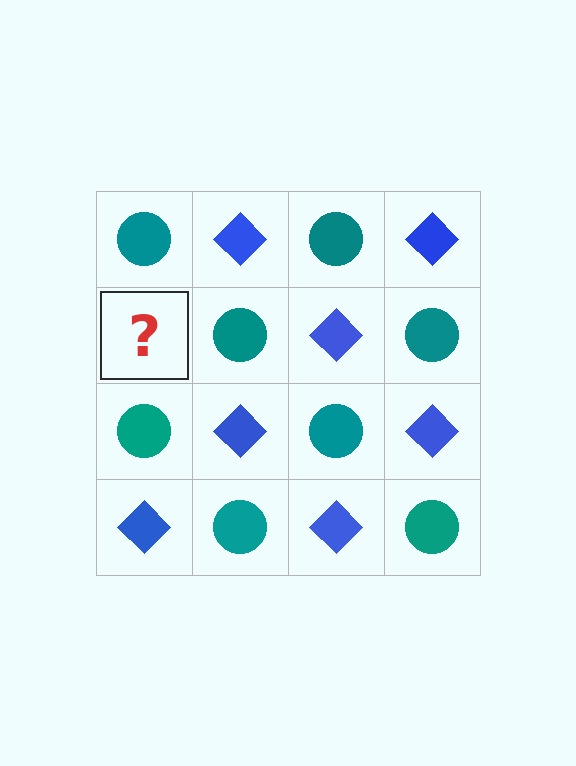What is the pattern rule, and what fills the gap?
The rule is that it alternates teal circle and blue diamond in a checkerboard pattern. The gap should be filled with a blue diamond.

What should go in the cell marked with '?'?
The missing cell should contain a blue diamond.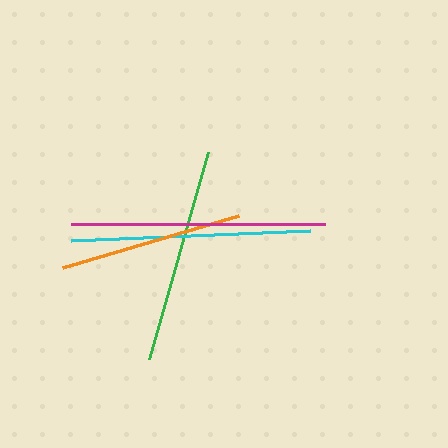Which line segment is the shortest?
The orange line is the shortest at approximately 184 pixels.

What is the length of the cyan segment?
The cyan segment is approximately 239 pixels long.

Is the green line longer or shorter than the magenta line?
The magenta line is longer than the green line.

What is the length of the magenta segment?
The magenta segment is approximately 254 pixels long.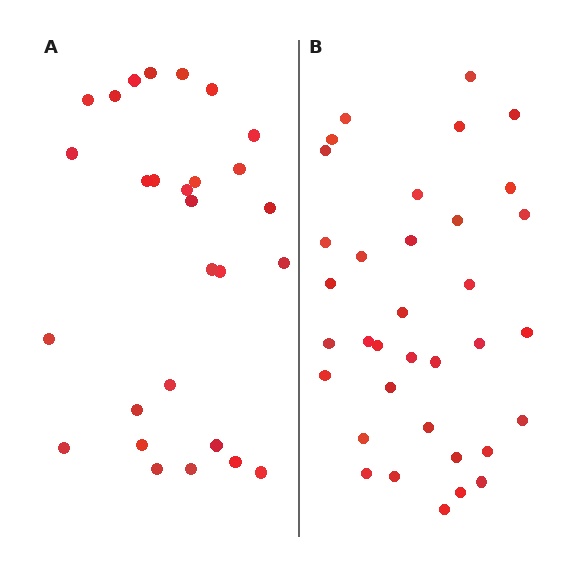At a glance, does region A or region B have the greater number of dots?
Region B (the right region) has more dots.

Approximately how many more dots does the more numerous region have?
Region B has roughly 8 or so more dots than region A.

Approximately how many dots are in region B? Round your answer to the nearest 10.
About 40 dots. (The exact count is 35, which rounds to 40.)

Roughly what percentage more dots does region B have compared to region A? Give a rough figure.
About 25% more.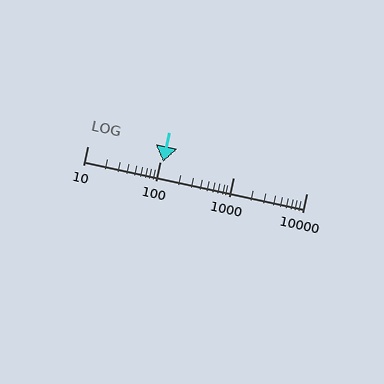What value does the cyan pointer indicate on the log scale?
The pointer indicates approximately 110.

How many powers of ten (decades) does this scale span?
The scale spans 3 decades, from 10 to 10000.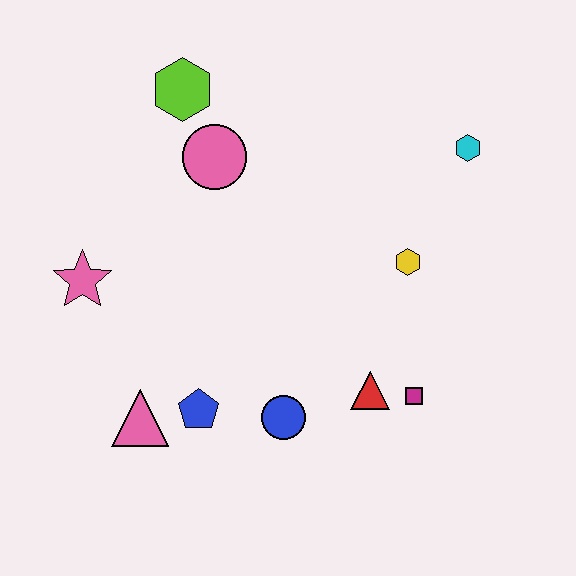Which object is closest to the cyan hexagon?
The yellow hexagon is closest to the cyan hexagon.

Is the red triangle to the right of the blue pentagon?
Yes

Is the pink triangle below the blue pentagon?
Yes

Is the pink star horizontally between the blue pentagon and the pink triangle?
No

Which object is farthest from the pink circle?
The magenta square is farthest from the pink circle.